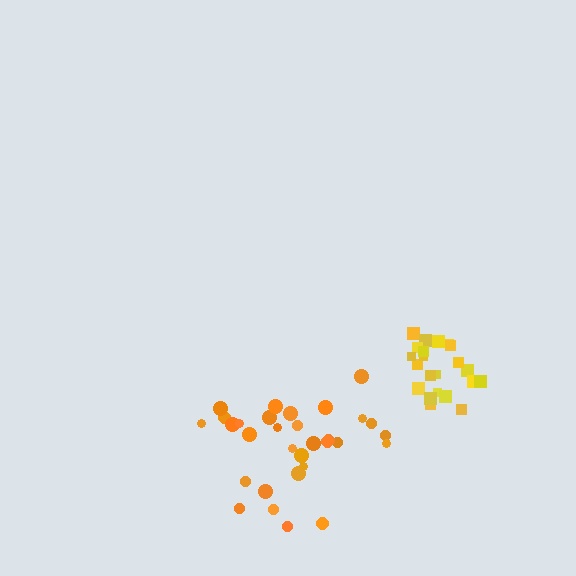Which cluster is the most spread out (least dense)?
Orange.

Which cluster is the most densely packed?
Yellow.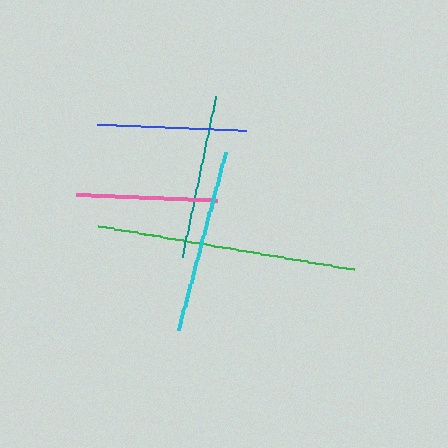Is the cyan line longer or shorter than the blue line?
The cyan line is longer than the blue line.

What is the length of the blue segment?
The blue segment is approximately 149 pixels long.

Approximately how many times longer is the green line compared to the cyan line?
The green line is approximately 1.4 times the length of the cyan line.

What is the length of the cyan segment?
The cyan segment is approximately 184 pixels long.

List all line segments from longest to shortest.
From longest to shortest: green, cyan, teal, blue, pink.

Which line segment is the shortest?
The pink line is the shortest at approximately 141 pixels.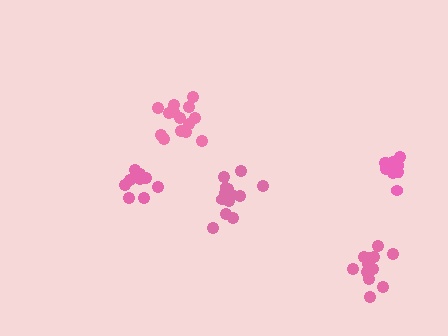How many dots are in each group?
Group 1: 14 dots, Group 2: 9 dots, Group 3: 12 dots, Group 4: 13 dots, Group 5: 10 dots (58 total).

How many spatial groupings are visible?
There are 5 spatial groupings.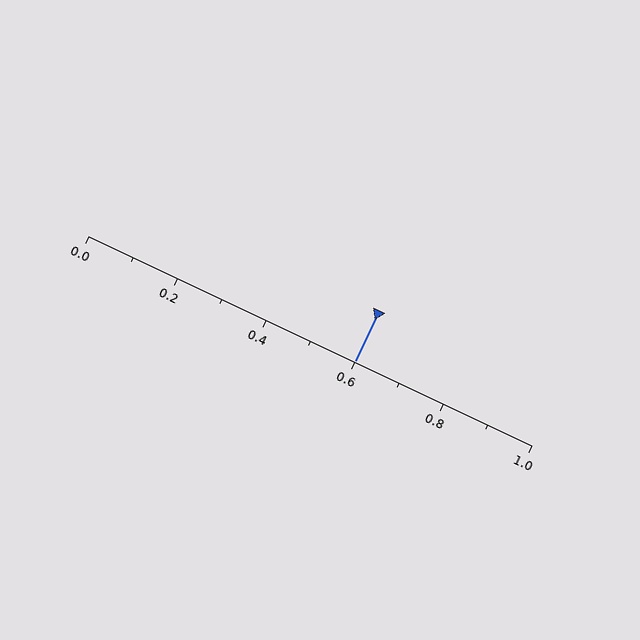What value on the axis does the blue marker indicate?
The marker indicates approximately 0.6.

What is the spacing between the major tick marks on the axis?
The major ticks are spaced 0.2 apart.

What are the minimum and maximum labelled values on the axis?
The axis runs from 0.0 to 1.0.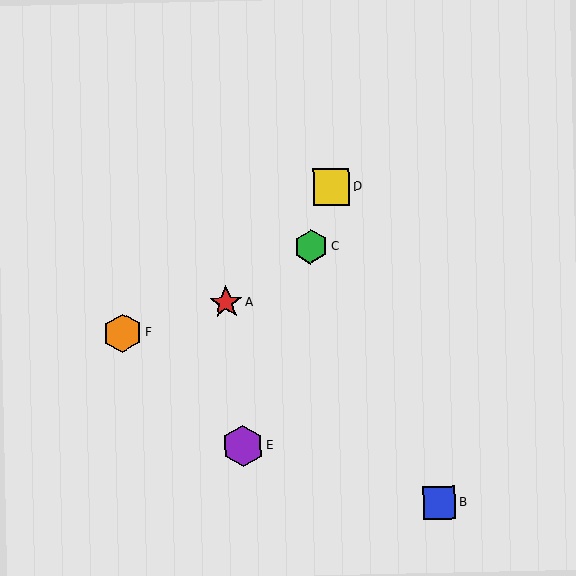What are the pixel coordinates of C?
Object C is at (311, 247).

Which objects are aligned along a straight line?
Objects C, D, E are aligned along a straight line.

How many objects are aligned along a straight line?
3 objects (C, D, E) are aligned along a straight line.